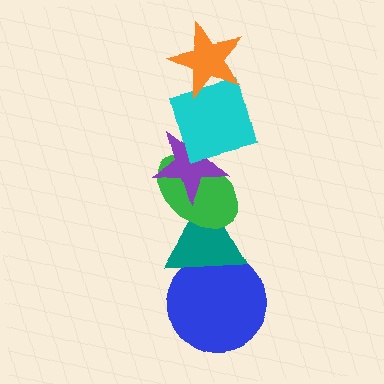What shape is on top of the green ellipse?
The purple star is on top of the green ellipse.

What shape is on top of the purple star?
The cyan square is on top of the purple star.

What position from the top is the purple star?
The purple star is 3rd from the top.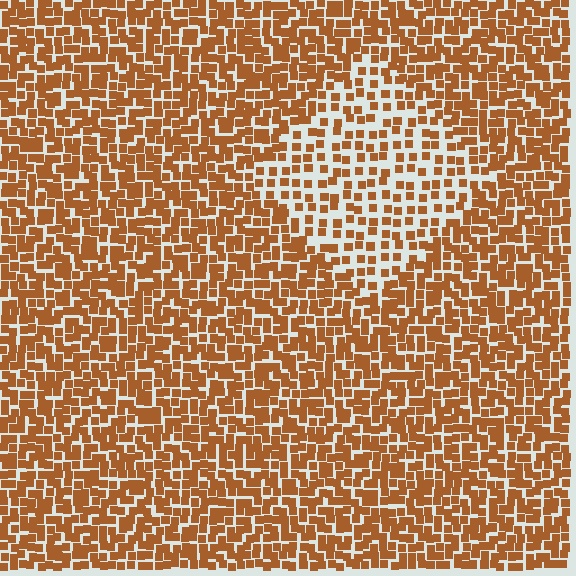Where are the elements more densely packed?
The elements are more densely packed outside the diamond boundary.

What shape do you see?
I see a diamond.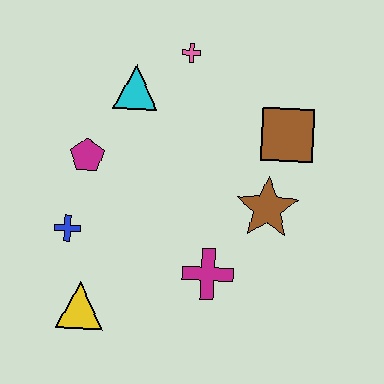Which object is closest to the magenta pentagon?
The blue cross is closest to the magenta pentagon.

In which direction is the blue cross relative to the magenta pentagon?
The blue cross is below the magenta pentagon.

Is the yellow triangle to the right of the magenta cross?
No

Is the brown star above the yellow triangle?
Yes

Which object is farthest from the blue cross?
The brown square is farthest from the blue cross.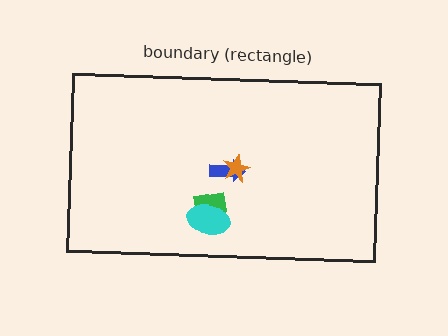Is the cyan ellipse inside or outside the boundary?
Inside.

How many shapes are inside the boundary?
4 inside, 0 outside.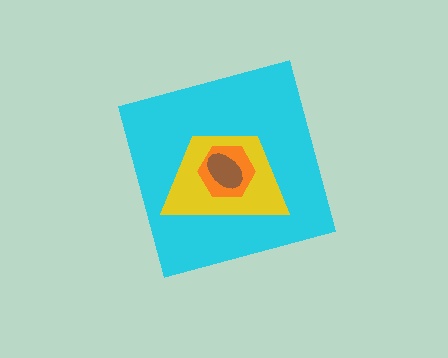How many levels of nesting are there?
4.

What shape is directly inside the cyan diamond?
The yellow trapezoid.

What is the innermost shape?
The brown ellipse.